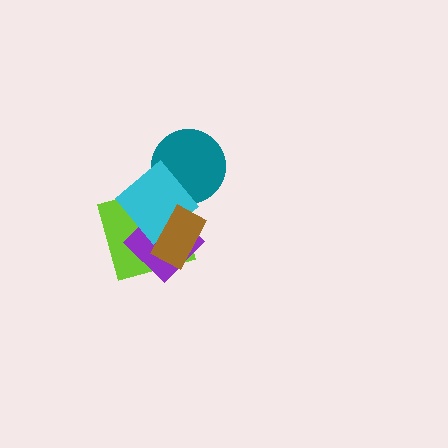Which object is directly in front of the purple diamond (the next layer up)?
The cyan diamond is directly in front of the purple diamond.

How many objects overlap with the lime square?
3 objects overlap with the lime square.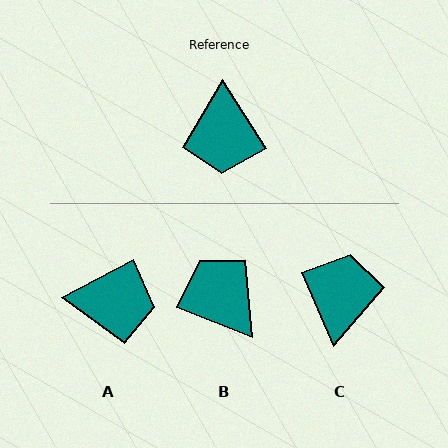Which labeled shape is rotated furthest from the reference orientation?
C, about 170 degrees away.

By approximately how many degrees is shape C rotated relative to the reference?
Approximately 170 degrees counter-clockwise.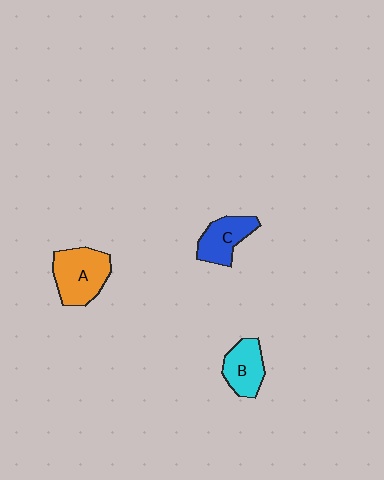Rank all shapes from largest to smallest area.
From largest to smallest: A (orange), C (blue), B (cyan).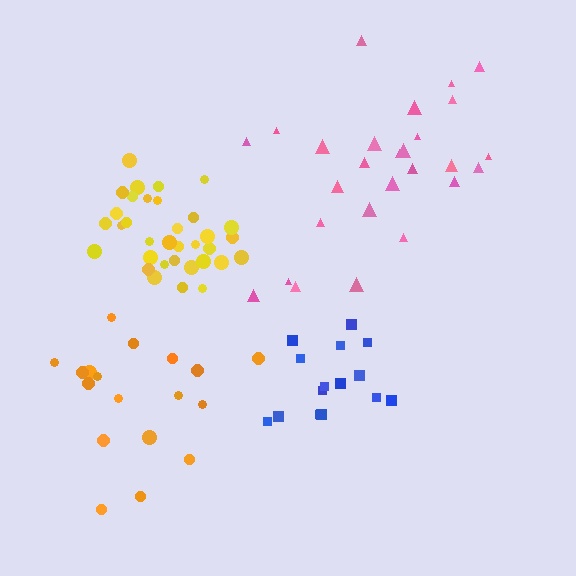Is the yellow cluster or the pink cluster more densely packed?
Yellow.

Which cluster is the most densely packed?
Yellow.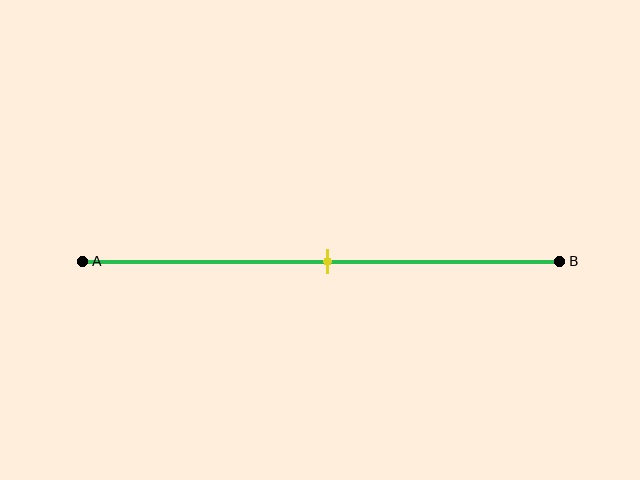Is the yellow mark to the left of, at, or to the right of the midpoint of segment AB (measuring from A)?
The yellow mark is approximately at the midpoint of segment AB.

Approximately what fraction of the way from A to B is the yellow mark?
The yellow mark is approximately 50% of the way from A to B.